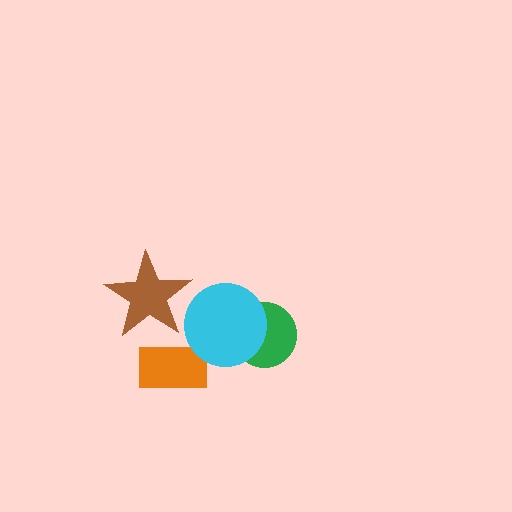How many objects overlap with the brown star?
0 objects overlap with the brown star.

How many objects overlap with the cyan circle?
2 objects overlap with the cyan circle.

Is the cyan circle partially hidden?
No, no other shape covers it.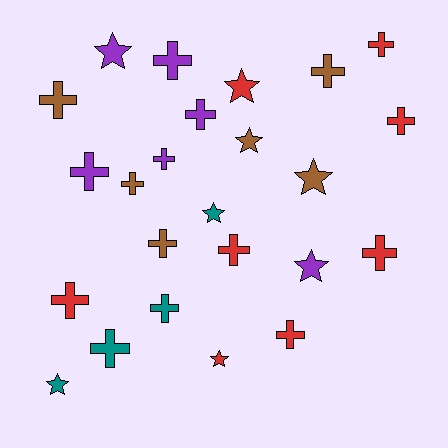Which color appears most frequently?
Red, with 8 objects.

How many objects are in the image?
There are 24 objects.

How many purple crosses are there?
There are 4 purple crosses.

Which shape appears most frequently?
Cross, with 16 objects.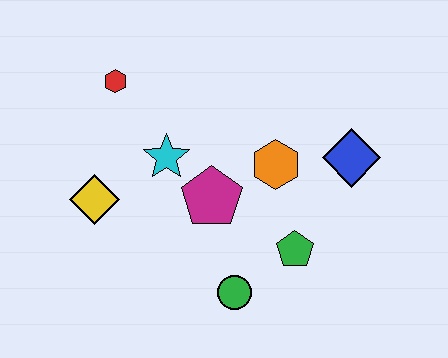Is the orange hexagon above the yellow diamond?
Yes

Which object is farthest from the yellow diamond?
The blue diamond is farthest from the yellow diamond.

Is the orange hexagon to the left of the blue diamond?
Yes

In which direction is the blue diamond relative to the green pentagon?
The blue diamond is above the green pentagon.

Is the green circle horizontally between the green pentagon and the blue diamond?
No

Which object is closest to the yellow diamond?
The cyan star is closest to the yellow diamond.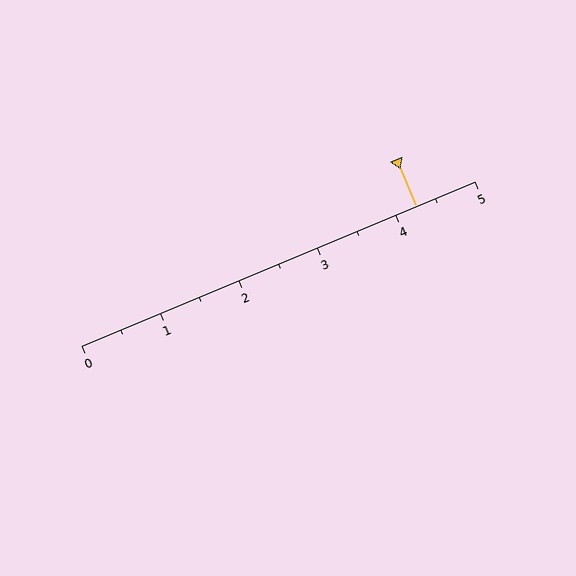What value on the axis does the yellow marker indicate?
The marker indicates approximately 4.2.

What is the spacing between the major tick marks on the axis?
The major ticks are spaced 1 apart.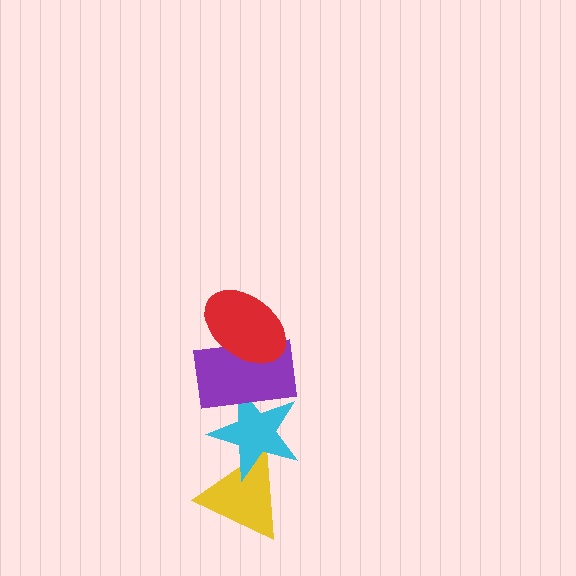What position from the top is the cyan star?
The cyan star is 3rd from the top.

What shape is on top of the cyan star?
The purple rectangle is on top of the cyan star.